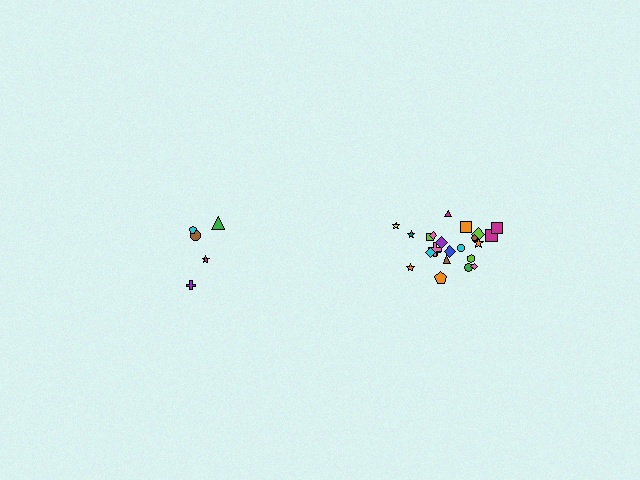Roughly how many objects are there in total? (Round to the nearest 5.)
Roughly 30 objects in total.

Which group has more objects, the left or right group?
The right group.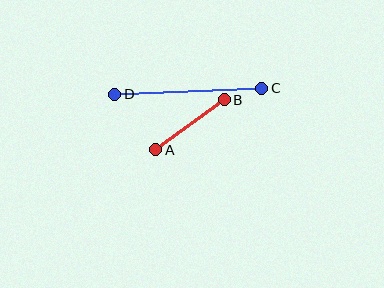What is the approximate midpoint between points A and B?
The midpoint is at approximately (190, 125) pixels.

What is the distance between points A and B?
The distance is approximately 85 pixels.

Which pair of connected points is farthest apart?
Points C and D are farthest apart.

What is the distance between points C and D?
The distance is approximately 147 pixels.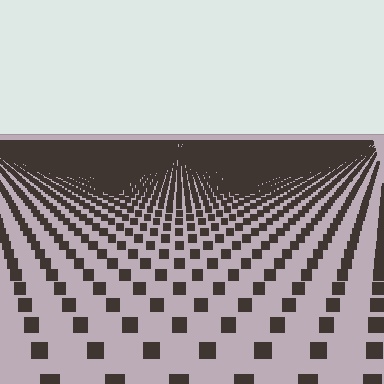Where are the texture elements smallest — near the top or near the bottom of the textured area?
Near the top.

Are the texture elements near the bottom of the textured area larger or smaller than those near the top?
Larger. Near the bottom, elements are closer to the viewer and appear at a bigger on-screen size.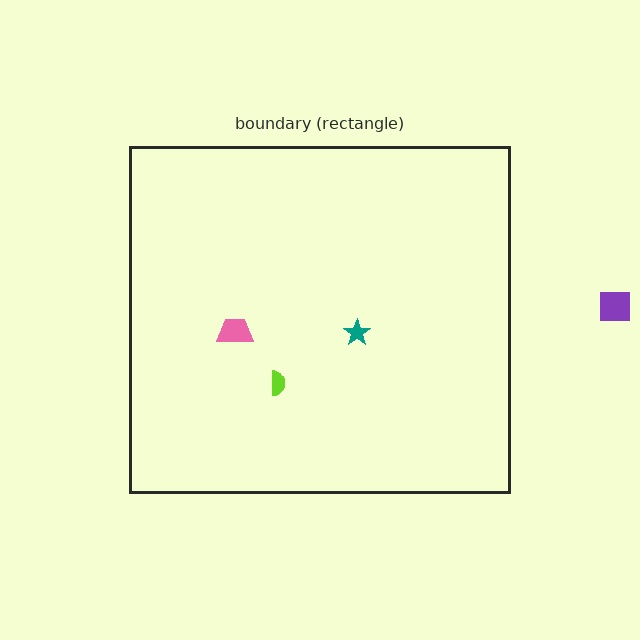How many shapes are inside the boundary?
3 inside, 1 outside.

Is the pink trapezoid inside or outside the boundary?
Inside.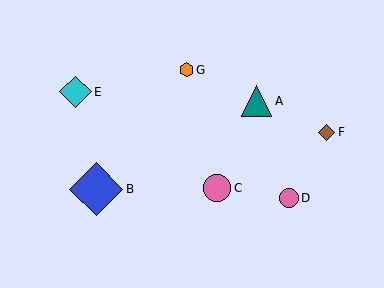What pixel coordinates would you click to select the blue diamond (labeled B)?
Click at (96, 189) to select the blue diamond B.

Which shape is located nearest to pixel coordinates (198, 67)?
The orange hexagon (labeled G) at (186, 70) is nearest to that location.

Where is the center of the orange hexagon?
The center of the orange hexagon is at (186, 70).